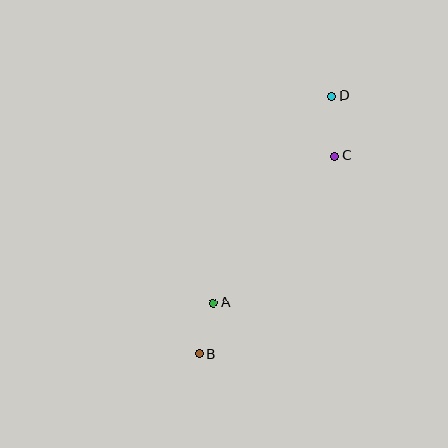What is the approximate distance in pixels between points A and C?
The distance between A and C is approximately 190 pixels.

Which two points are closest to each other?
Points A and B are closest to each other.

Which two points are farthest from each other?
Points B and D are farthest from each other.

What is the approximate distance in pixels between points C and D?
The distance between C and D is approximately 60 pixels.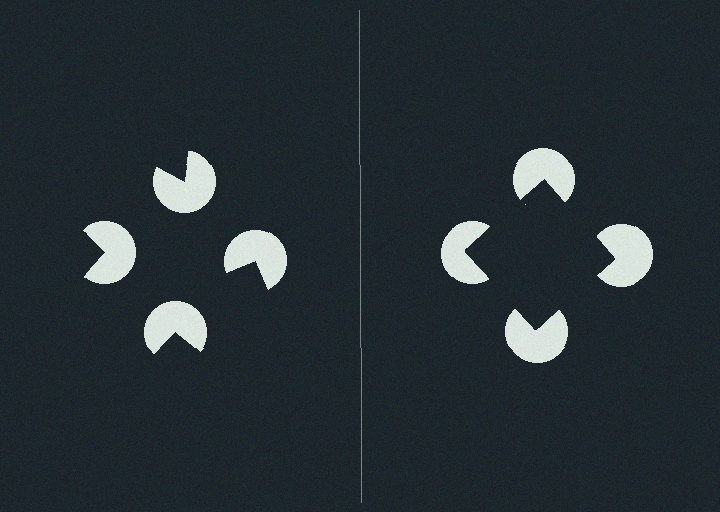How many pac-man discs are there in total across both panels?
8 — 4 on each side.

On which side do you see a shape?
An illusory square appears on the right side. On the left side the wedge cuts are rotated, so no coherent shape forms.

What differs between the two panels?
The pac-man discs are positioned identically on both sides; only the wedge orientations differ. On the right they align to a square; on the left they are misaligned.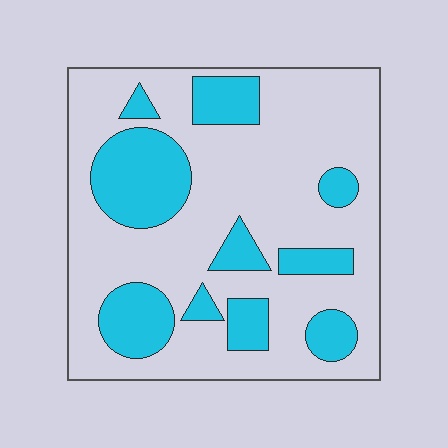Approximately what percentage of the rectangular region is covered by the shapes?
Approximately 30%.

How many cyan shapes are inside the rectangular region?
10.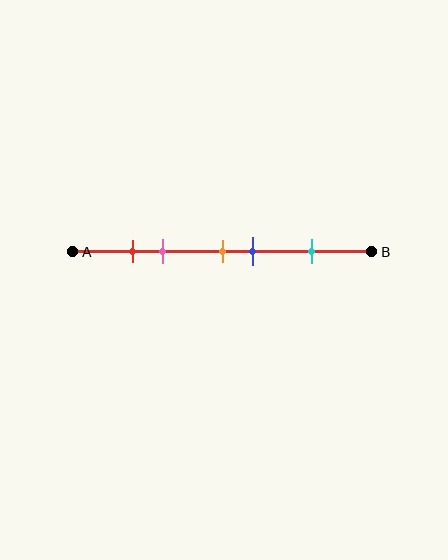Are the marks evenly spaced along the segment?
No, the marks are not evenly spaced.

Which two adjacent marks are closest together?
The red and pink marks are the closest adjacent pair.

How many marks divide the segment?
There are 5 marks dividing the segment.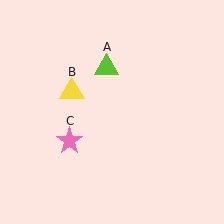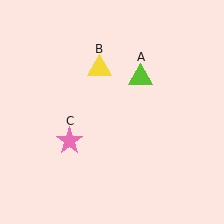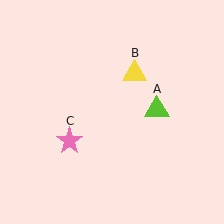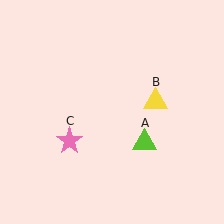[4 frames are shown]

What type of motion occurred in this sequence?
The lime triangle (object A), yellow triangle (object B) rotated clockwise around the center of the scene.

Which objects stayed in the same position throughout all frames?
Pink star (object C) remained stationary.